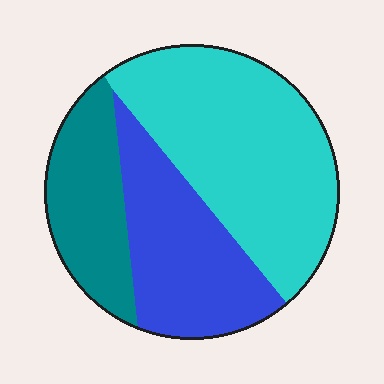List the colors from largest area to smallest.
From largest to smallest: cyan, blue, teal.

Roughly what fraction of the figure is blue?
Blue takes up about one third (1/3) of the figure.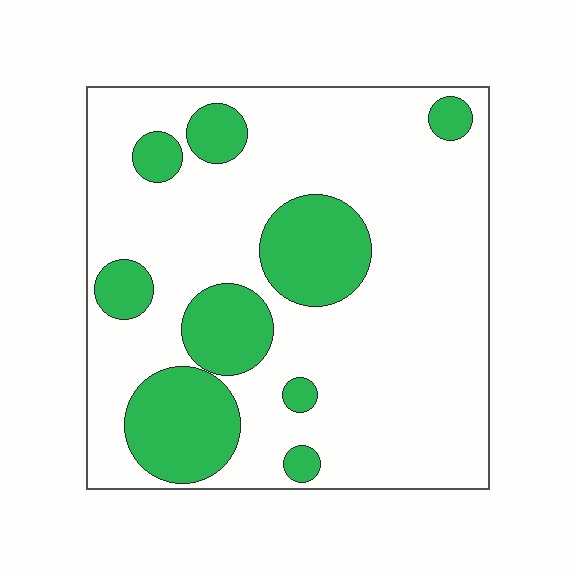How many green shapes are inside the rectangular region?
9.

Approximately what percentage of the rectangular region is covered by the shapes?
Approximately 25%.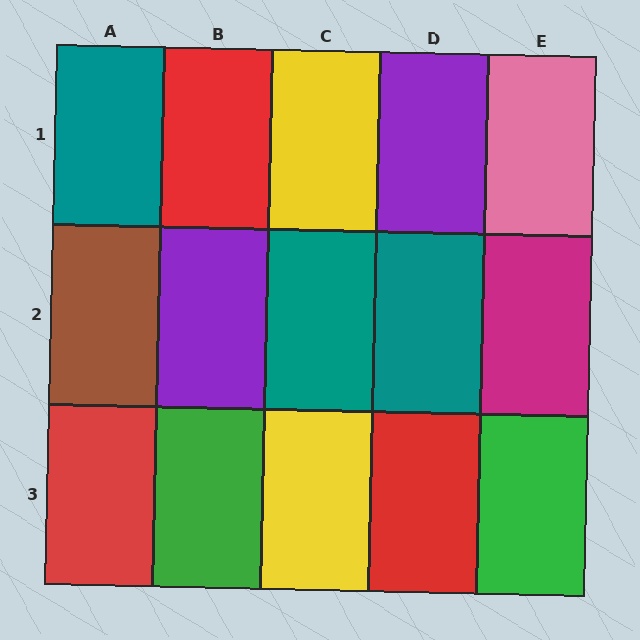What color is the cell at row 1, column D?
Purple.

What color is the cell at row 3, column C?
Yellow.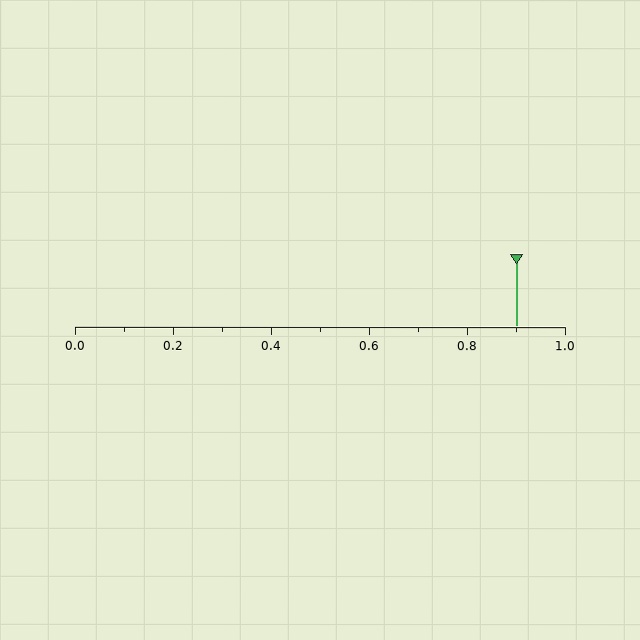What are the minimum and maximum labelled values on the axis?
The axis runs from 0.0 to 1.0.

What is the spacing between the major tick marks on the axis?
The major ticks are spaced 0.2 apart.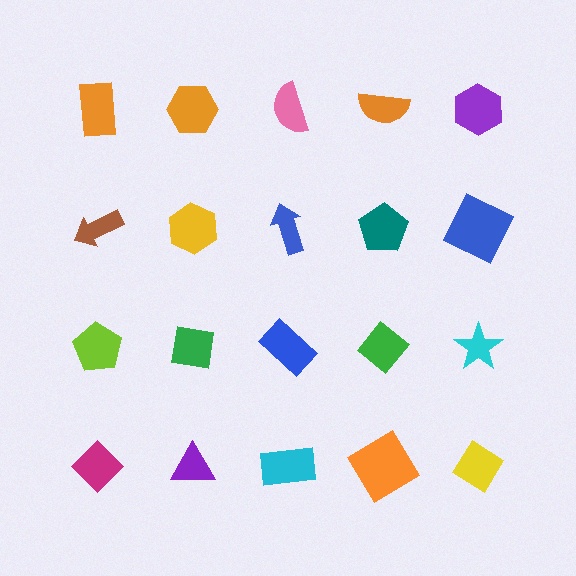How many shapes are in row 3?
5 shapes.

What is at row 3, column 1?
A lime pentagon.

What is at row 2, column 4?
A teal pentagon.